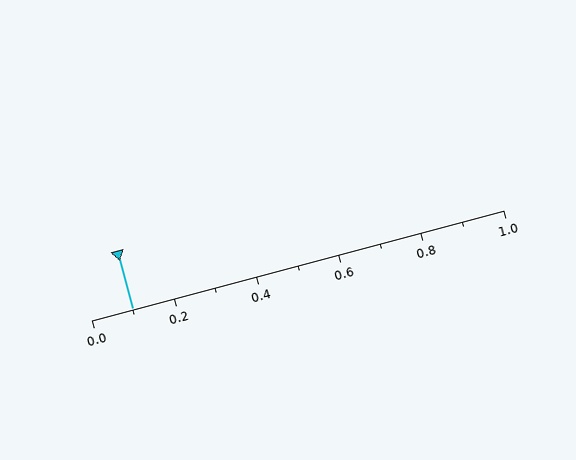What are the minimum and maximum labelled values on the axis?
The axis runs from 0.0 to 1.0.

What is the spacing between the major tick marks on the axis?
The major ticks are spaced 0.2 apart.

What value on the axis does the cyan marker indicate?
The marker indicates approximately 0.1.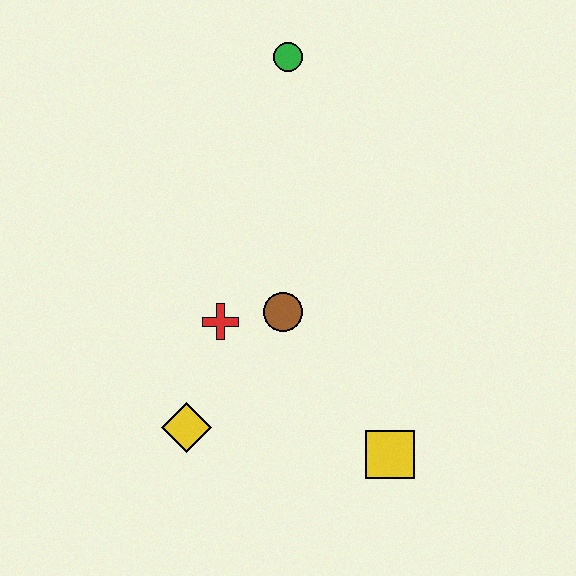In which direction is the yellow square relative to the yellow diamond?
The yellow square is to the right of the yellow diamond.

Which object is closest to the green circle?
The brown circle is closest to the green circle.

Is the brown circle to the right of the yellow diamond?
Yes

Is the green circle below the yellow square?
No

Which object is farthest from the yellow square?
The green circle is farthest from the yellow square.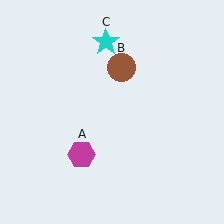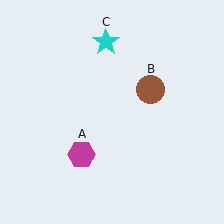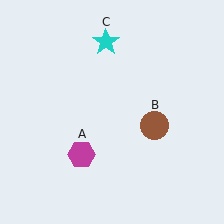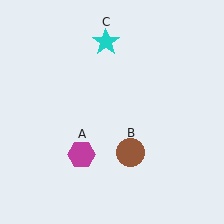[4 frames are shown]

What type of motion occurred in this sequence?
The brown circle (object B) rotated clockwise around the center of the scene.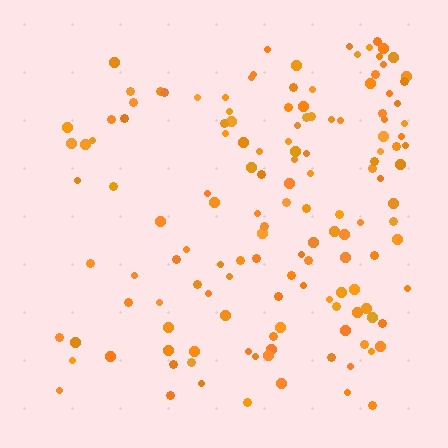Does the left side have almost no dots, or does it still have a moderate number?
Still a moderate number, just noticeably fewer than the right.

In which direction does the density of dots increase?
From left to right, with the right side densest.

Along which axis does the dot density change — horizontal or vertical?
Horizontal.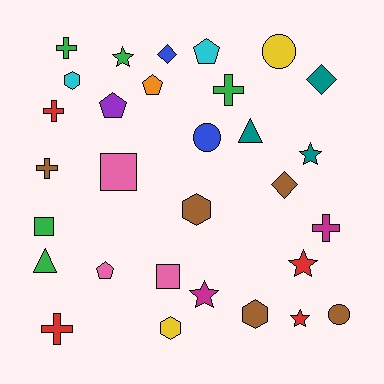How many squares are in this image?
There are 3 squares.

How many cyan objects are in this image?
There are 2 cyan objects.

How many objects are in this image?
There are 30 objects.